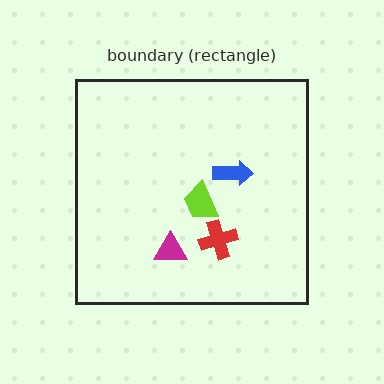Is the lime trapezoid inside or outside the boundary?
Inside.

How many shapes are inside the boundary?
4 inside, 0 outside.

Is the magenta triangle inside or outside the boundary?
Inside.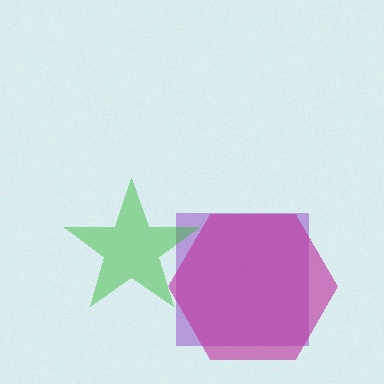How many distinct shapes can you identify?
There are 3 distinct shapes: a purple square, a magenta hexagon, a green star.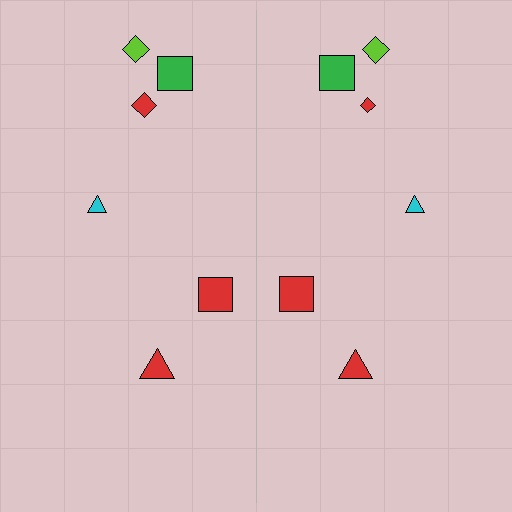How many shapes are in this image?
There are 12 shapes in this image.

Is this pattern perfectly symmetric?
No, the pattern is not perfectly symmetric. The red diamond on the right side has a different size than its mirror counterpart.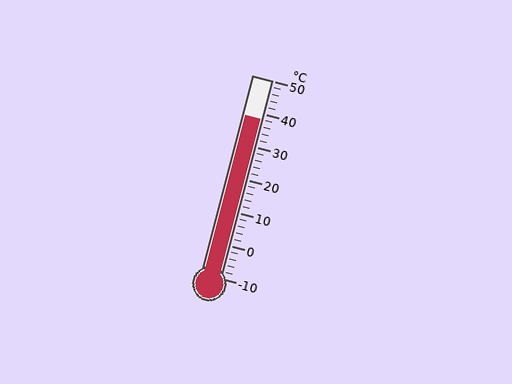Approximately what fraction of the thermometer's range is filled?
The thermometer is filled to approximately 80% of its range.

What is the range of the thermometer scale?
The thermometer scale ranges from -10°C to 50°C.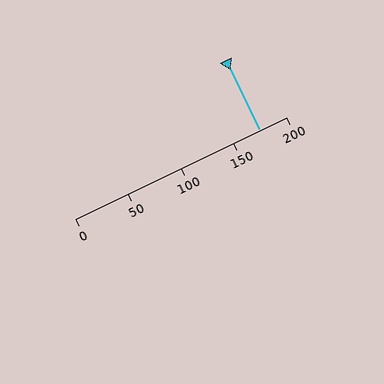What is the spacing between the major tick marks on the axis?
The major ticks are spaced 50 apart.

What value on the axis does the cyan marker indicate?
The marker indicates approximately 175.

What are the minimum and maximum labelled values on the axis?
The axis runs from 0 to 200.